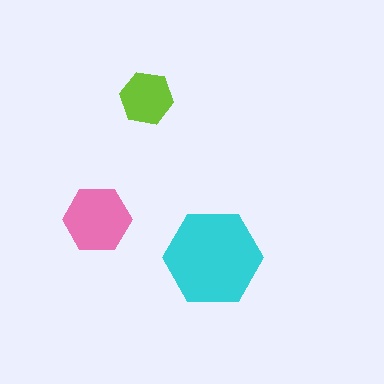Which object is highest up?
The lime hexagon is topmost.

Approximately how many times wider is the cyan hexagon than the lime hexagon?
About 2 times wider.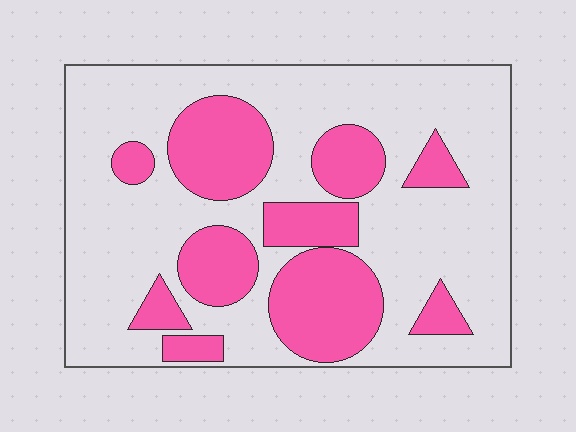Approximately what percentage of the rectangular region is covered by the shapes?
Approximately 30%.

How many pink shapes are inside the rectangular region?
10.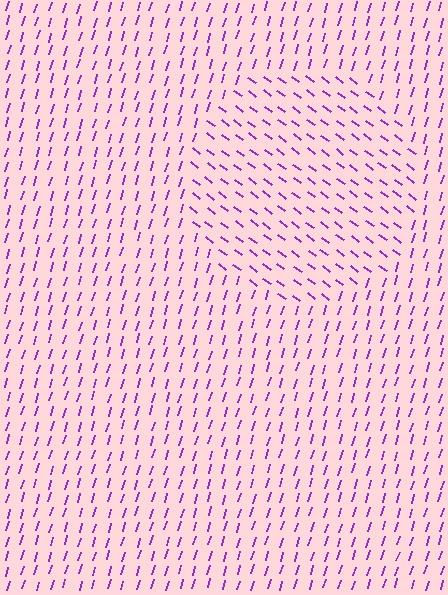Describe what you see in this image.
The image is filled with small purple line segments. A circle region in the image has lines oriented differently from the surrounding lines, creating a visible texture boundary.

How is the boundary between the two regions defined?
The boundary is defined purely by a change in line orientation (approximately 70 degrees difference). All lines are the same color and thickness.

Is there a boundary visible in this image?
Yes, there is a texture boundary formed by a change in line orientation.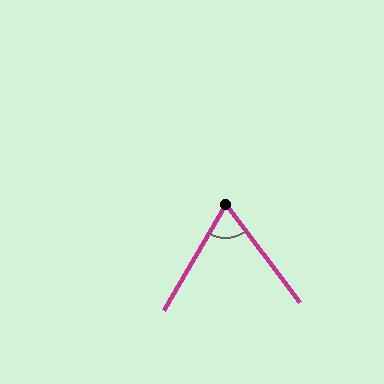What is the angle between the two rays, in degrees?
Approximately 67 degrees.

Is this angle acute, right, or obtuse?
It is acute.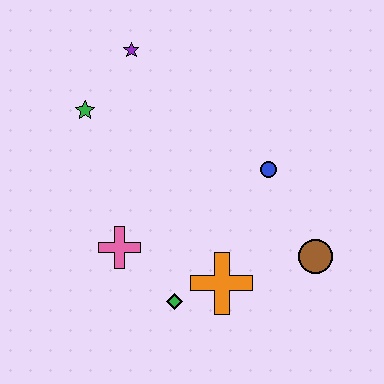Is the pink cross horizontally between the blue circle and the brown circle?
No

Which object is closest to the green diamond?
The orange cross is closest to the green diamond.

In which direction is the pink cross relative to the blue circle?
The pink cross is to the left of the blue circle.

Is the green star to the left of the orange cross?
Yes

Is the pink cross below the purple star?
Yes